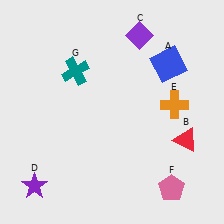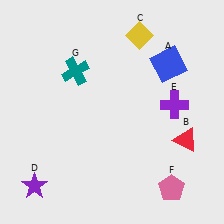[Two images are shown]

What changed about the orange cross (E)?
In Image 1, E is orange. In Image 2, it changed to purple.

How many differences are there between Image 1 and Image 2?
There are 2 differences between the two images.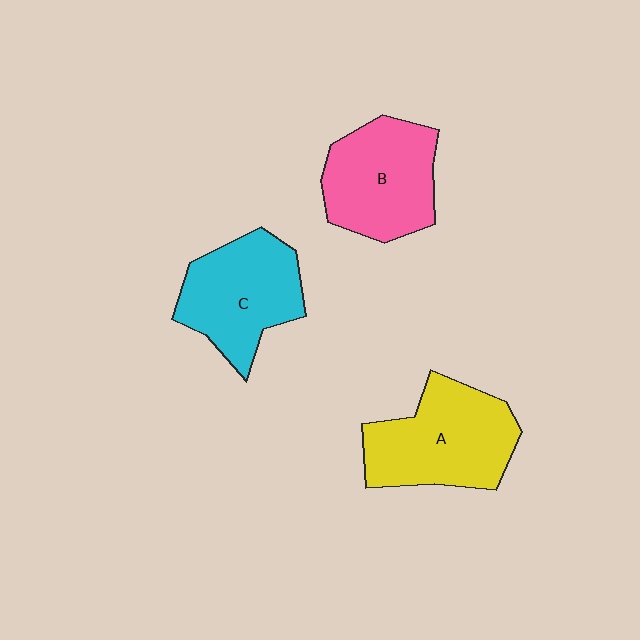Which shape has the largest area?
Shape A (yellow).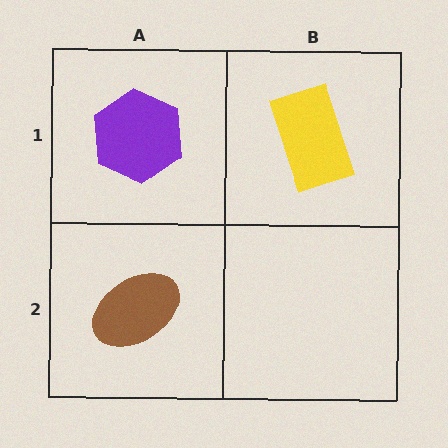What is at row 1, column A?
A purple hexagon.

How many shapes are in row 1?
2 shapes.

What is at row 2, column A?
A brown ellipse.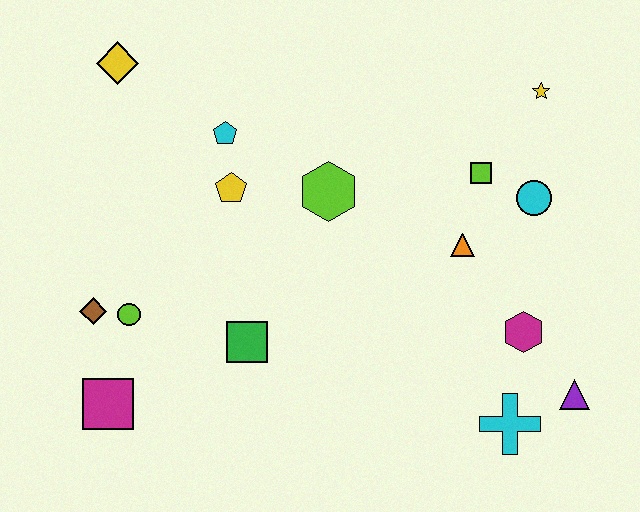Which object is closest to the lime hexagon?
The yellow pentagon is closest to the lime hexagon.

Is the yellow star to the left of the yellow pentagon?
No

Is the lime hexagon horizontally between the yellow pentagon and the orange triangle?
Yes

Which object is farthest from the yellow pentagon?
The purple triangle is farthest from the yellow pentagon.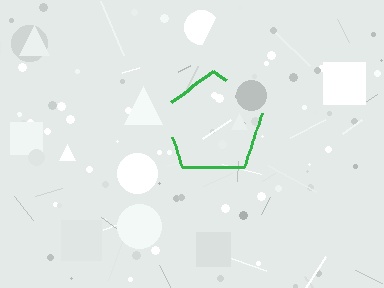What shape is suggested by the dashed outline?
The dashed outline suggests a pentagon.